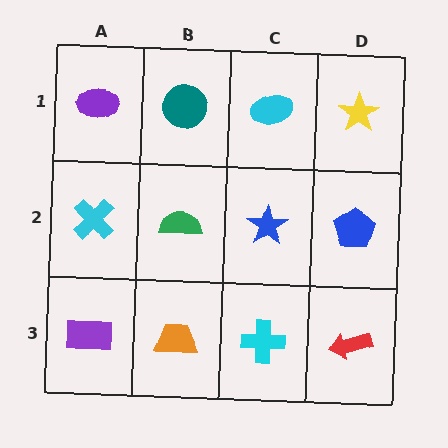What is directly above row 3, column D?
A blue pentagon.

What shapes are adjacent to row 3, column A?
A cyan cross (row 2, column A), an orange trapezoid (row 3, column B).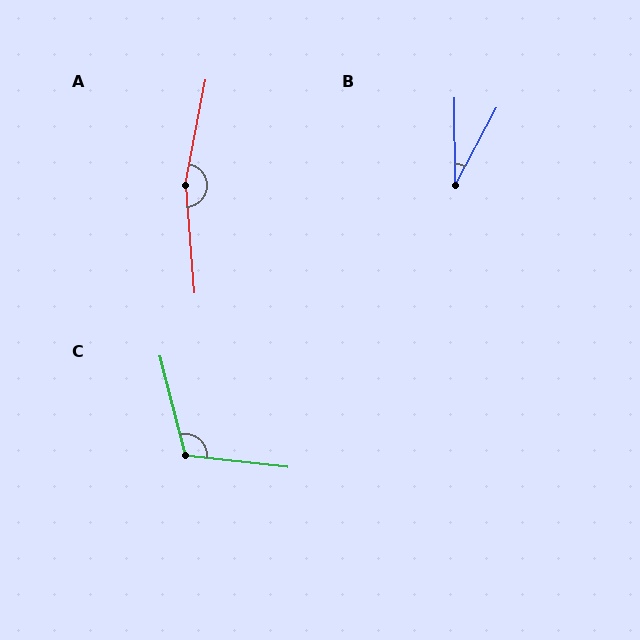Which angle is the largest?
A, at approximately 164 degrees.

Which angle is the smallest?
B, at approximately 29 degrees.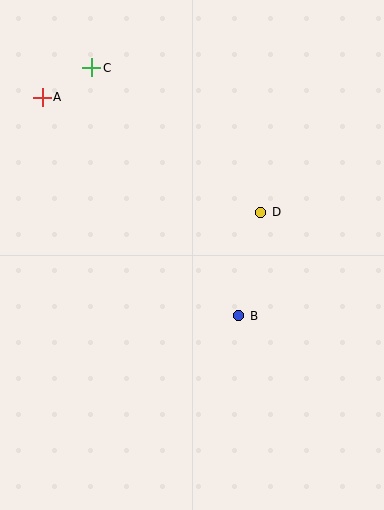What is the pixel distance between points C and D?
The distance between C and D is 223 pixels.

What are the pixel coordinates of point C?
Point C is at (92, 68).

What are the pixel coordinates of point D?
Point D is at (261, 213).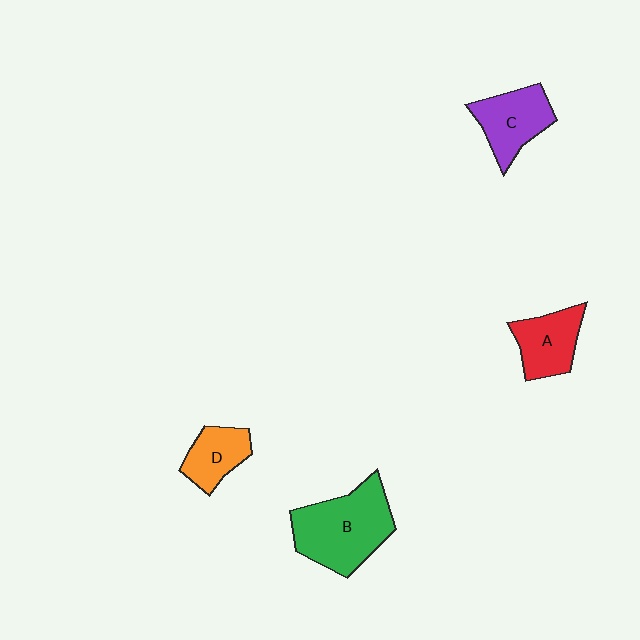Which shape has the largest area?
Shape B (green).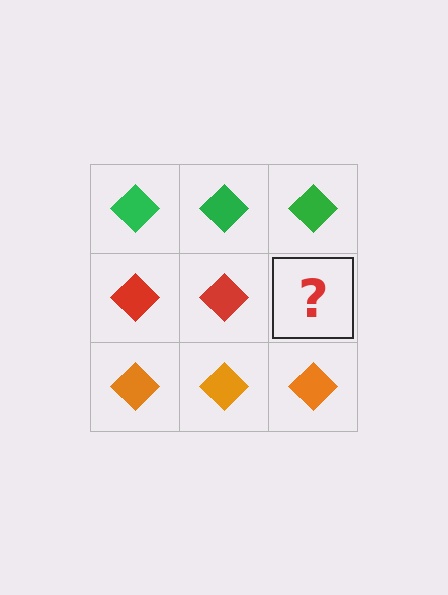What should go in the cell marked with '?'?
The missing cell should contain a red diamond.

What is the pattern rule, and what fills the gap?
The rule is that each row has a consistent color. The gap should be filled with a red diamond.